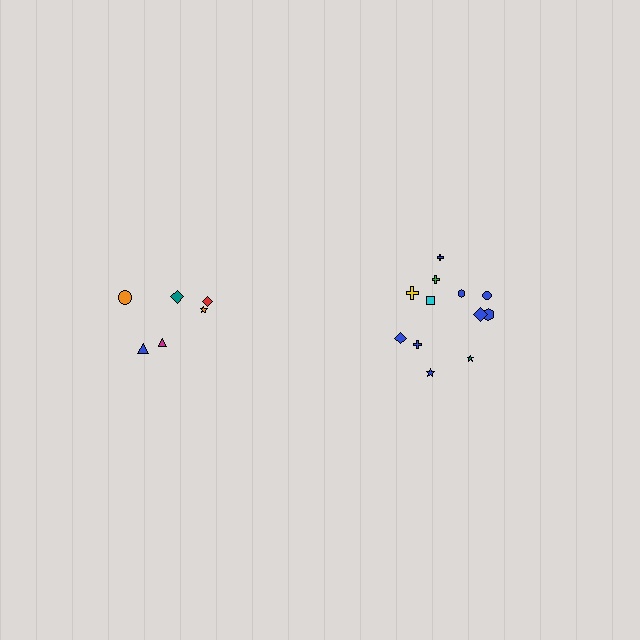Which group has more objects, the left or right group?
The right group.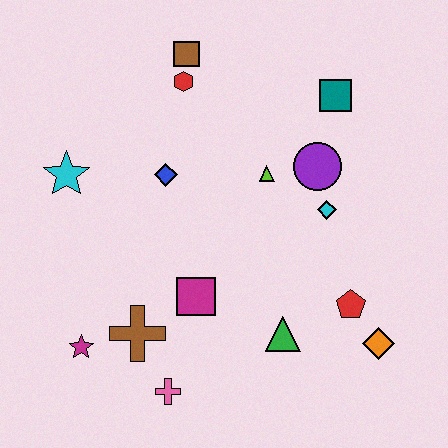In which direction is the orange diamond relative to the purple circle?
The orange diamond is below the purple circle.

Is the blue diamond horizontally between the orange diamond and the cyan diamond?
No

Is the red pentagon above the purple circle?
No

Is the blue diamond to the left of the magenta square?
Yes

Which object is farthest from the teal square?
The magenta star is farthest from the teal square.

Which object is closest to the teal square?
The purple circle is closest to the teal square.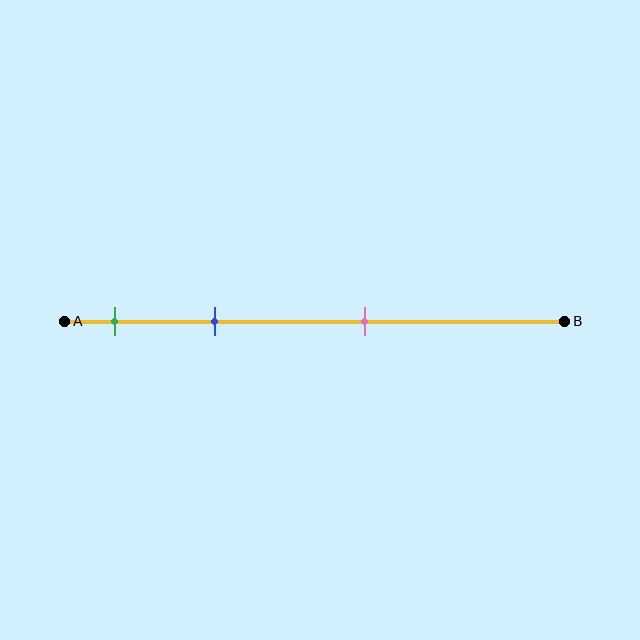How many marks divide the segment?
There are 3 marks dividing the segment.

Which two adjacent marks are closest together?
The green and blue marks are the closest adjacent pair.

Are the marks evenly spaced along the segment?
No, the marks are not evenly spaced.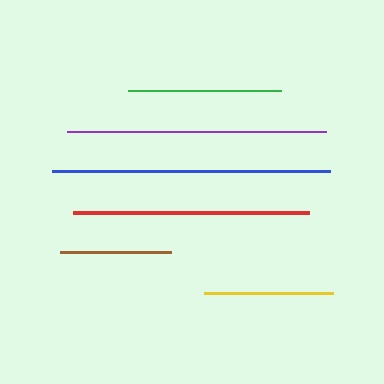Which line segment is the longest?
The blue line is the longest at approximately 278 pixels.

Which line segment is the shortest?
The brown line is the shortest at approximately 111 pixels.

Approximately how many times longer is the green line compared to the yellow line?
The green line is approximately 1.2 times the length of the yellow line.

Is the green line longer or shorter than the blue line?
The blue line is longer than the green line.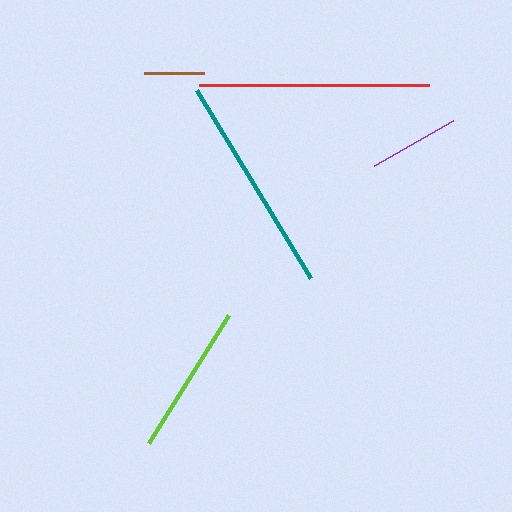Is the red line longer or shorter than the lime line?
The red line is longer than the lime line.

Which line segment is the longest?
The red line is the longest at approximately 229 pixels.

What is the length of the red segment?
The red segment is approximately 229 pixels long.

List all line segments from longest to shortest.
From longest to shortest: red, teal, lime, purple, brown.